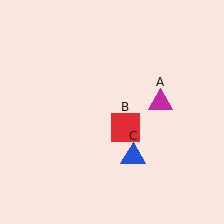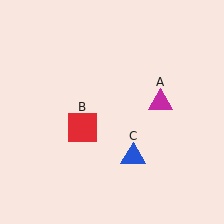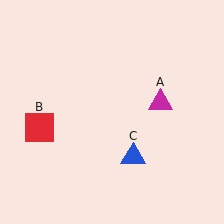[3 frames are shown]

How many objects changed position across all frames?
1 object changed position: red square (object B).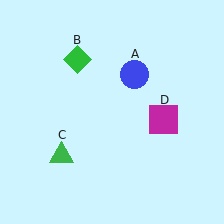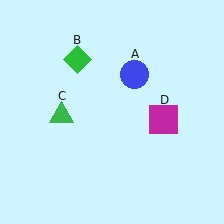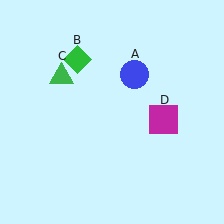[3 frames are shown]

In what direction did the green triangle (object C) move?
The green triangle (object C) moved up.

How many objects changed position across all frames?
1 object changed position: green triangle (object C).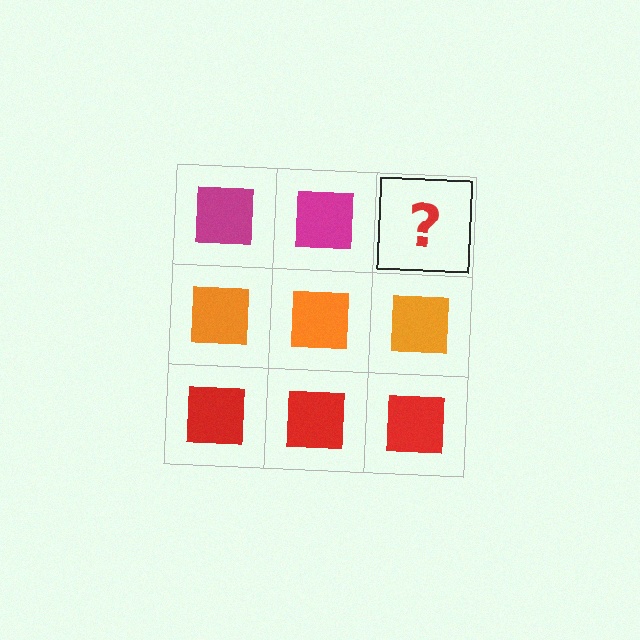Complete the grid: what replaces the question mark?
The question mark should be replaced with a magenta square.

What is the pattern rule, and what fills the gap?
The rule is that each row has a consistent color. The gap should be filled with a magenta square.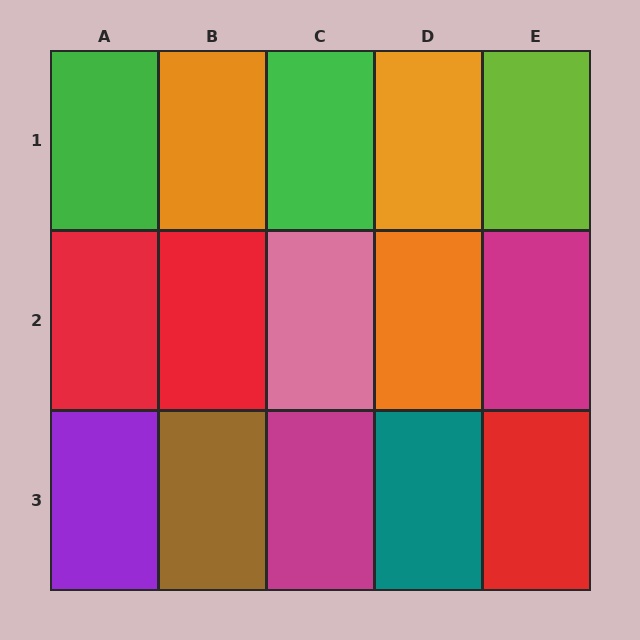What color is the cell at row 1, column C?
Green.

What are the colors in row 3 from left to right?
Purple, brown, magenta, teal, red.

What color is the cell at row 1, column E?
Lime.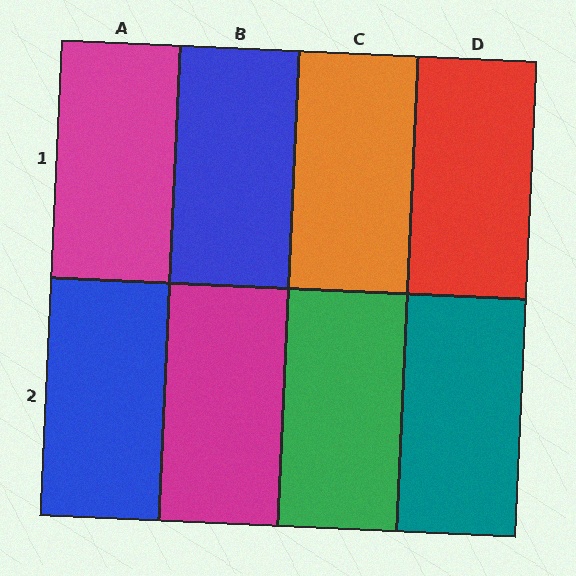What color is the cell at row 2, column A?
Blue.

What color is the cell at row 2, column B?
Magenta.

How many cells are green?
1 cell is green.